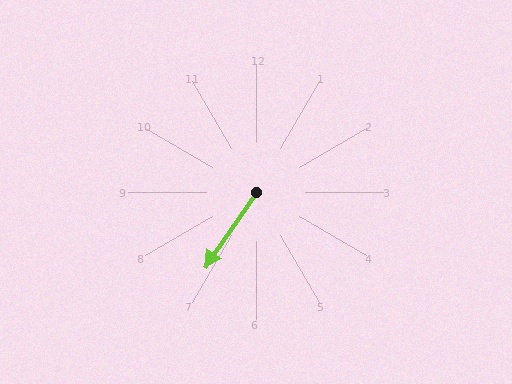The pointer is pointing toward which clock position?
Roughly 7 o'clock.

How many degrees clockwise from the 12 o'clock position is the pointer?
Approximately 214 degrees.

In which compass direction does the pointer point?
Southwest.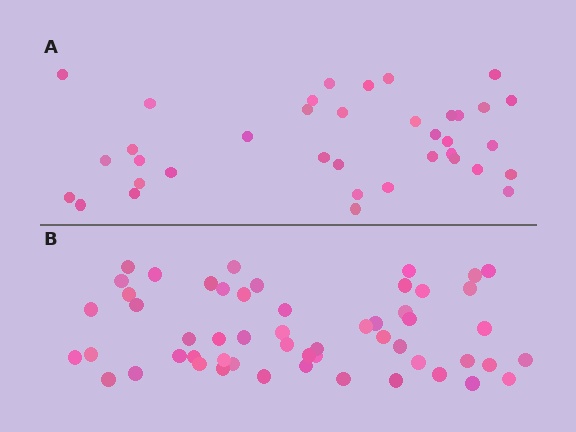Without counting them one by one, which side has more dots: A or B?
Region B (the bottom region) has more dots.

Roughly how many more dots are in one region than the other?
Region B has approximately 15 more dots than region A.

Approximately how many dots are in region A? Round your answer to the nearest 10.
About 40 dots. (The exact count is 37, which rounds to 40.)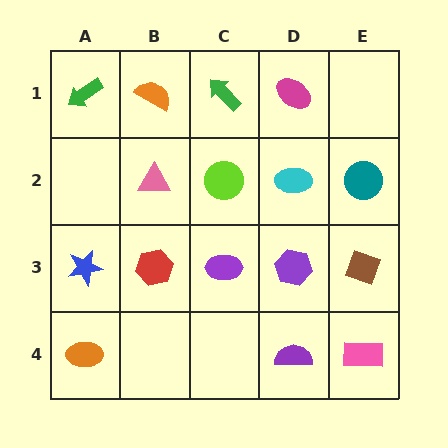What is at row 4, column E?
A pink rectangle.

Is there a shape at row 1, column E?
No, that cell is empty.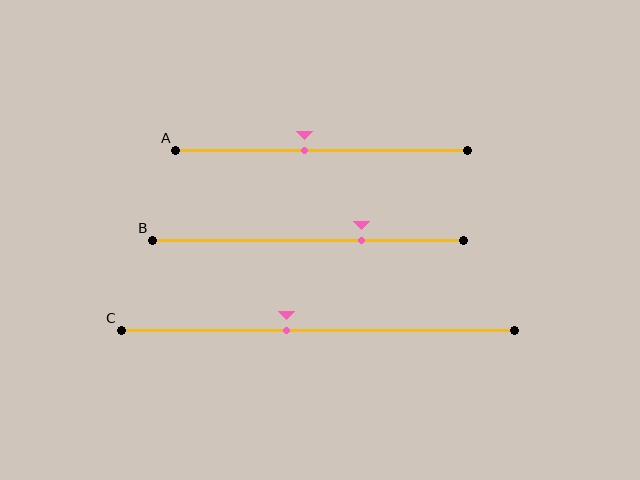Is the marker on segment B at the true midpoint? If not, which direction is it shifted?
No, the marker on segment B is shifted to the right by about 17% of the segment length.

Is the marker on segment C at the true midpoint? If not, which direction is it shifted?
No, the marker on segment C is shifted to the left by about 8% of the segment length.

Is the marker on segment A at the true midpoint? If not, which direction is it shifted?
No, the marker on segment A is shifted to the left by about 6% of the segment length.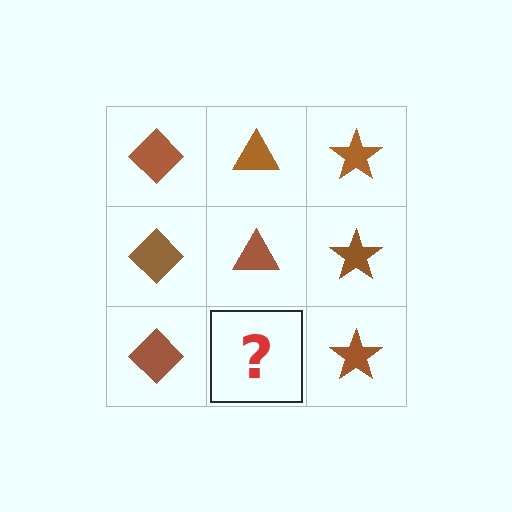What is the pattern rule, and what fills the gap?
The rule is that each column has a consistent shape. The gap should be filled with a brown triangle.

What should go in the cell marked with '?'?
The missing cell should contain a brown triangle.